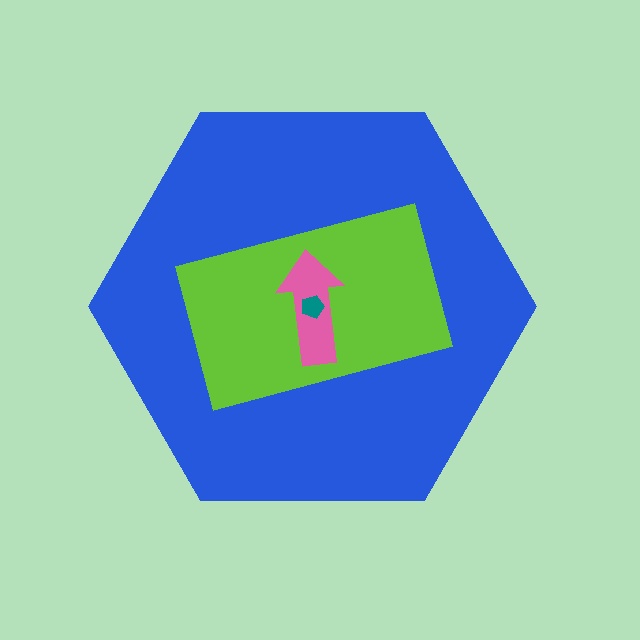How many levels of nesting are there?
4.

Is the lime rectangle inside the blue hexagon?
Yes.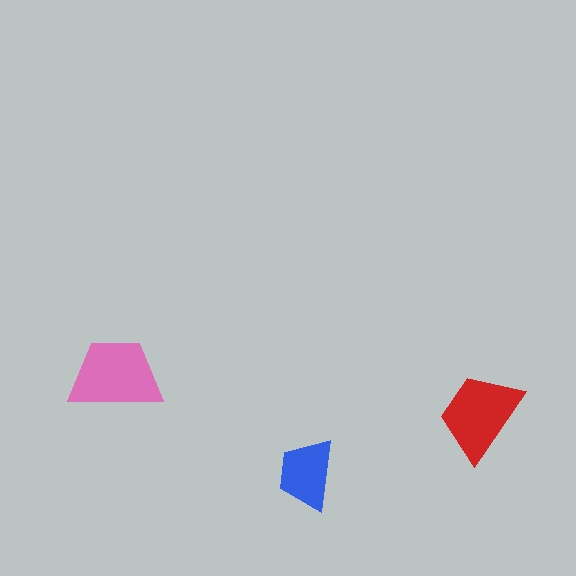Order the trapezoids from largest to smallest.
the pink one, the red one, the blue one.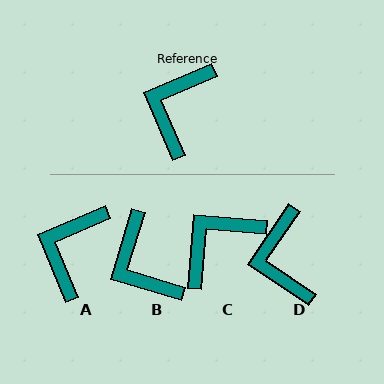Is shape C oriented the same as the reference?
No, it is off by about 27 degrees.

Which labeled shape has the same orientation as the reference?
A.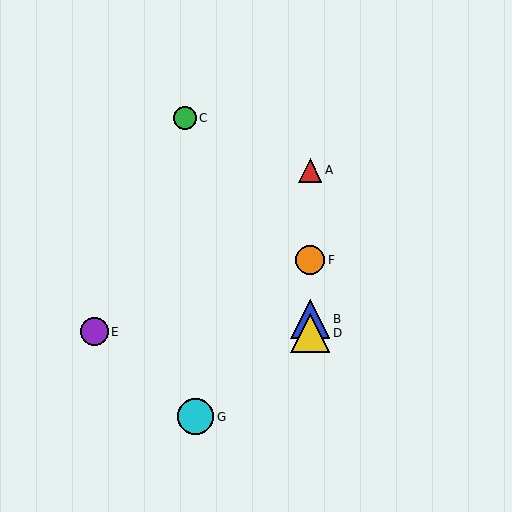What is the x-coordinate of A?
Object A is at x≈310.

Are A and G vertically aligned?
No, A is at x≈310 and G is at x≈196.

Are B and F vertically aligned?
Yes, both are at x≈310.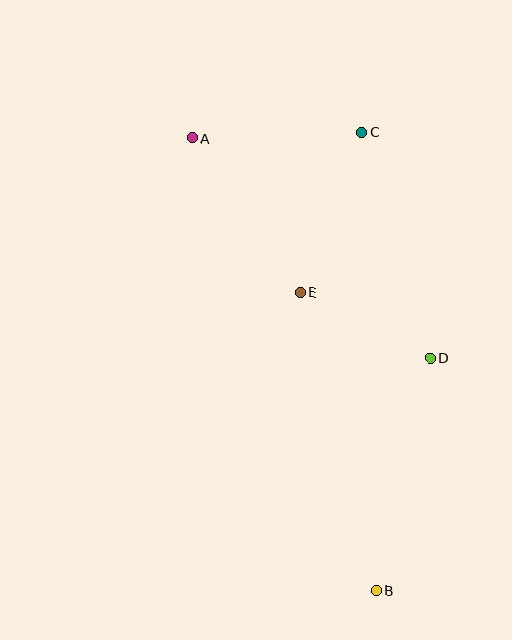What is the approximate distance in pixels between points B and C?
The distance between B and C is approximately 459 pixels.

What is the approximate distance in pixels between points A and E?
The distance between A and E is approximately 189 pixels.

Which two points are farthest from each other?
Points A and B are farthest from each other.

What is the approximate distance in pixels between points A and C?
The distance between A and C is approximately 170 pixels.